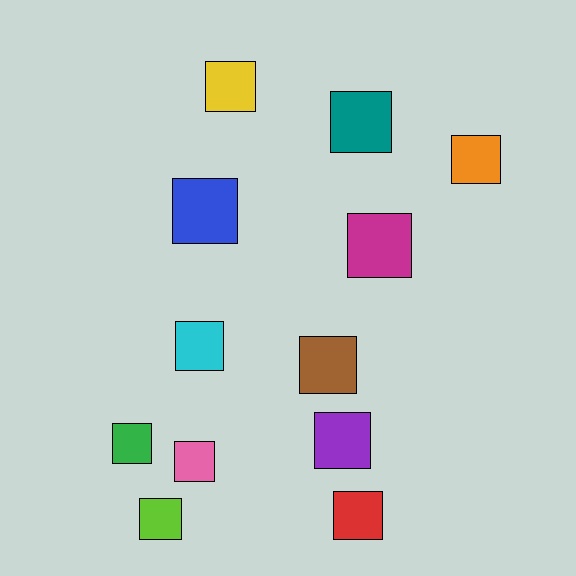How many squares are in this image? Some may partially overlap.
There are 12 squares.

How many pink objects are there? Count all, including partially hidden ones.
There is 1 pink object.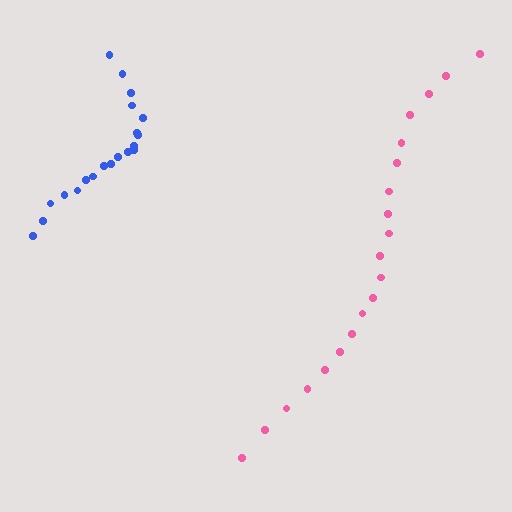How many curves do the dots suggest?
There are 2 distinct paths.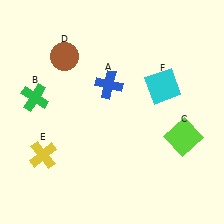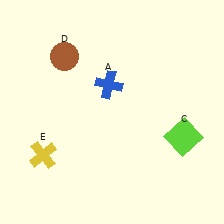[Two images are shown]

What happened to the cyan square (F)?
The cyan square (F) was removed in Image 2. It was in the top-right area of Image 1.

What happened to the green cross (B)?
The green cross (B) was removed in Image 2. It was in the top-left area of Image 1.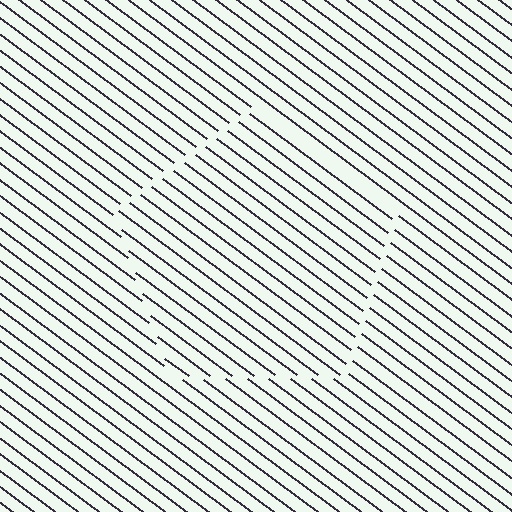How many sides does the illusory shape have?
5 sides — the line-ends trace a pentagon.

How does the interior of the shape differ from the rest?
The interior of the shape contains the same grating, shifted by half a period — the contour is defined by the phase discontinuity where line-ends from the inner and outer gratings abut.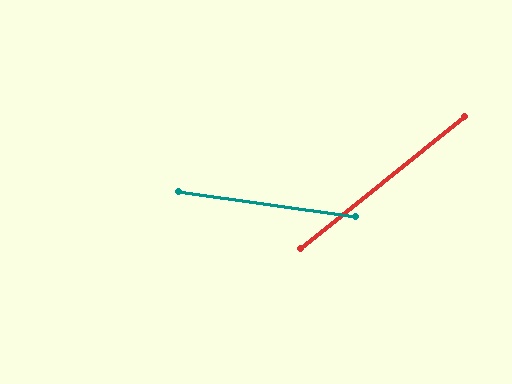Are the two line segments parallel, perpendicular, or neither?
Neither parallel nor perpendicular — they differ by about 47°.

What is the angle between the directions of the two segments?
Approximately 47 degrees.